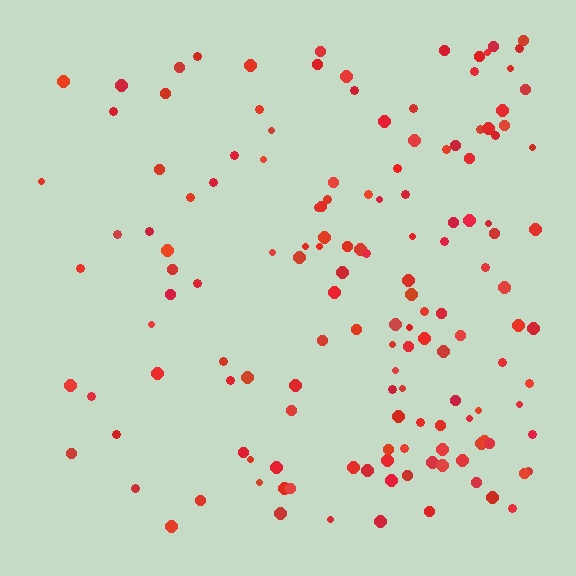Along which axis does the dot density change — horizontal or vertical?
Horizontal.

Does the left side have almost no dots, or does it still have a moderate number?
Still a moderate number, just noticeably fewer than the right.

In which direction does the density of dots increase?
From left to right, with the right side densest.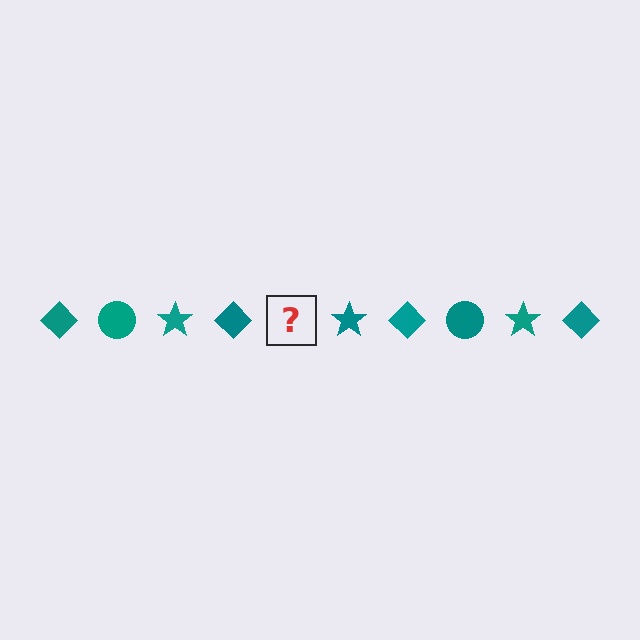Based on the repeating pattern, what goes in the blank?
The blank should be a teal circle.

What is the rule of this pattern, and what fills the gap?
The rule is that the pattern cycles through diamond, circle, star shapes in teal. The gap should be filled with a teal circle.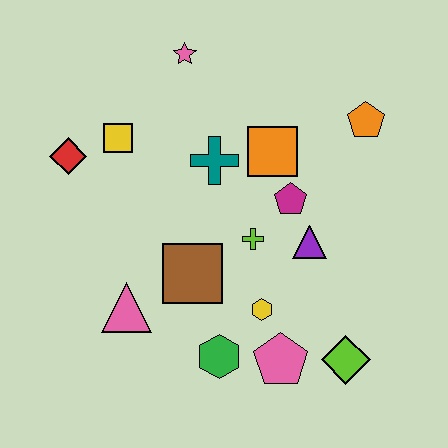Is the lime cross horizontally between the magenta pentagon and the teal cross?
Yes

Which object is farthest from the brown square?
The orange pentagon is farthest from the brown square.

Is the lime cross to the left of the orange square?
Yes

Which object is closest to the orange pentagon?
The orange square is closest to the orange pentagon.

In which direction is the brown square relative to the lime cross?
The brown square is to the left of the lime cross.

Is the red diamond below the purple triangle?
No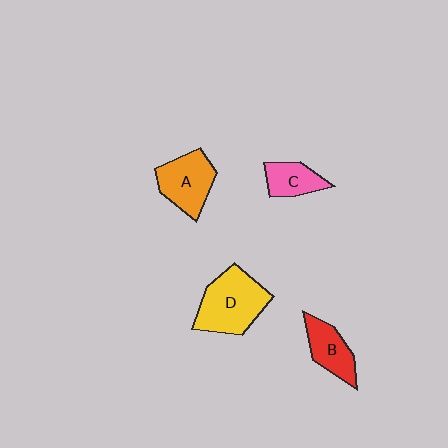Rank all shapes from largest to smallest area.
From largest to smallest: D (yellow), A (orange), B (red), C (pink).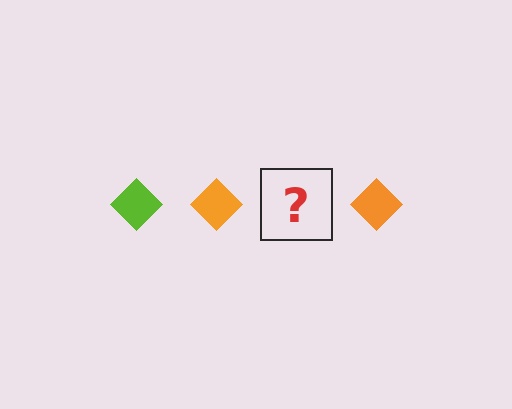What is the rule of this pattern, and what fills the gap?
The rule is that the pattern cycles through lime, orange diamonds. The gap should be filled with a lime diamond.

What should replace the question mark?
The question mark should be replaced with a lime diamond.